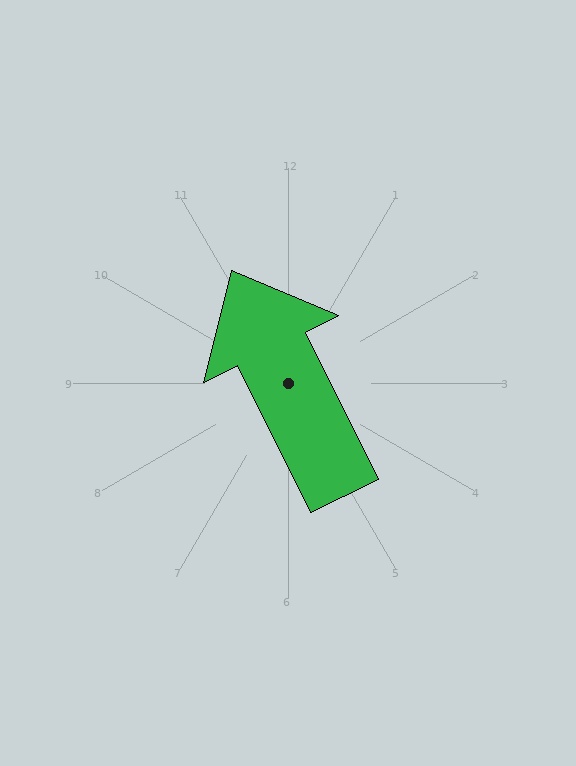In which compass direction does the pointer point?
Northwest.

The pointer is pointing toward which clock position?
Roughly 11 o'clock.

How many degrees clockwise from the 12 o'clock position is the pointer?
Approximately 334 degrees.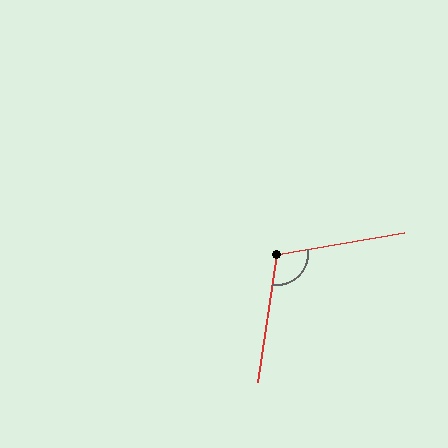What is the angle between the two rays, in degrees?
Approximately 108 degrees.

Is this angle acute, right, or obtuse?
It is obtuse.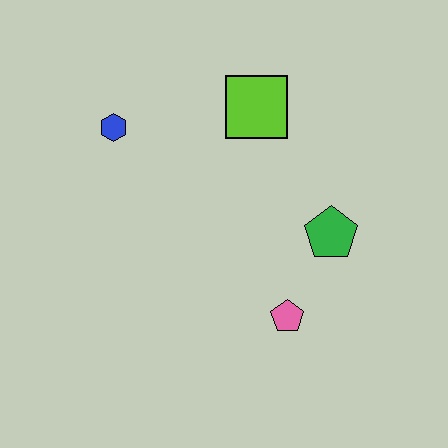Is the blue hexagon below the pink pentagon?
No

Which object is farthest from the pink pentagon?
The blue hexagon is farthest from the pink pentagon.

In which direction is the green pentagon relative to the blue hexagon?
The green pentagon is to the right of the blue hexagon.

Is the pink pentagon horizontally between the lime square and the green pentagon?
Yes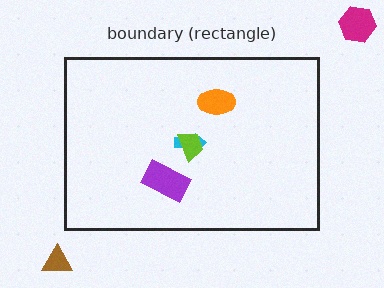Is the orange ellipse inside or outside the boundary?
Inside.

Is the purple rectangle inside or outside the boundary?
Inside.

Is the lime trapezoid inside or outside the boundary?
Inside.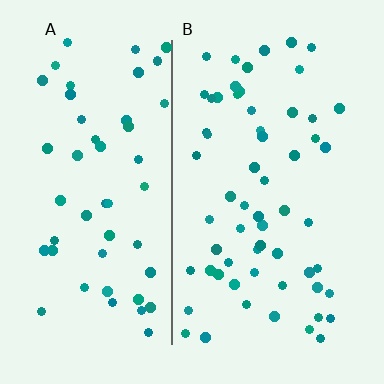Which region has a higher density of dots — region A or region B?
B (the right).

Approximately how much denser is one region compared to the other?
Approximately 1.1× — region B over region A.